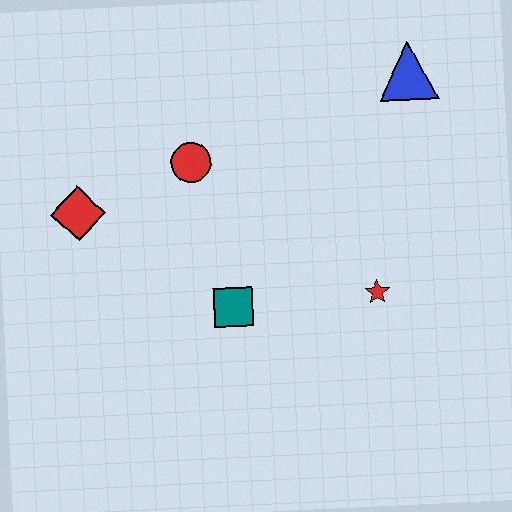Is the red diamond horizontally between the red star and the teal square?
No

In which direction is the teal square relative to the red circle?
The teal square is below the red circle.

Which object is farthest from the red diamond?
The blue triangle is farthest from the red diamond.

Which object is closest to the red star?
The teal square is closest to the red star.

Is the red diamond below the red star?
No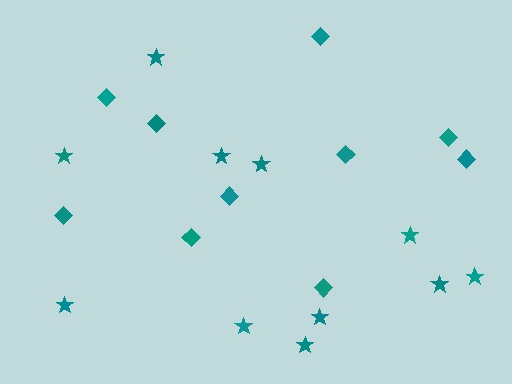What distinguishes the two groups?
There are 2 groups: one group of stars (11) and one group of diamonds (10).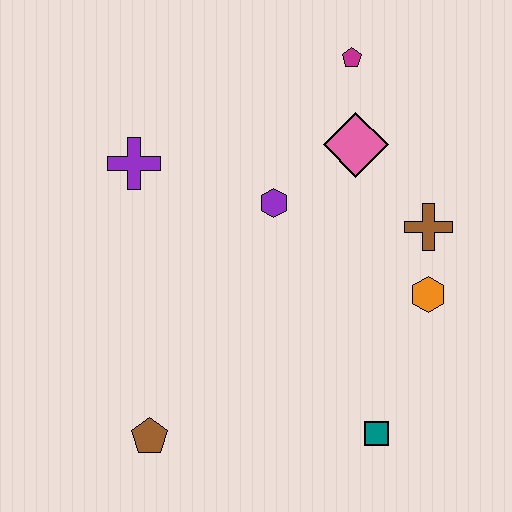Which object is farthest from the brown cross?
The brown pentagon is farthest from the brown cross.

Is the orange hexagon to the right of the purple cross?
Yes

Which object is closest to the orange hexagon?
The brown cross is closest to the orange hexagon.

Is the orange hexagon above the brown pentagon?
Yes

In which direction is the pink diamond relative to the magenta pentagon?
The pink diamond is below the magenta pentagon.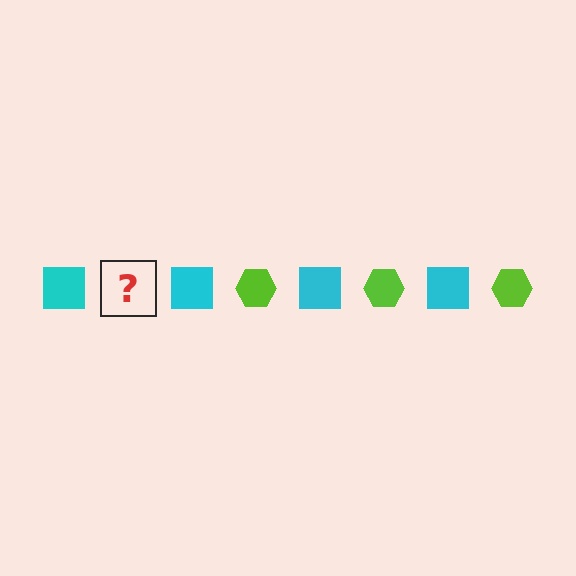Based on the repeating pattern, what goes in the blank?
The blank should be a lime hexagon.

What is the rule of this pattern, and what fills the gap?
The rule is that the pattern alternates between cyan square and lime hexagon. The gap should be filled with a lime hexagon.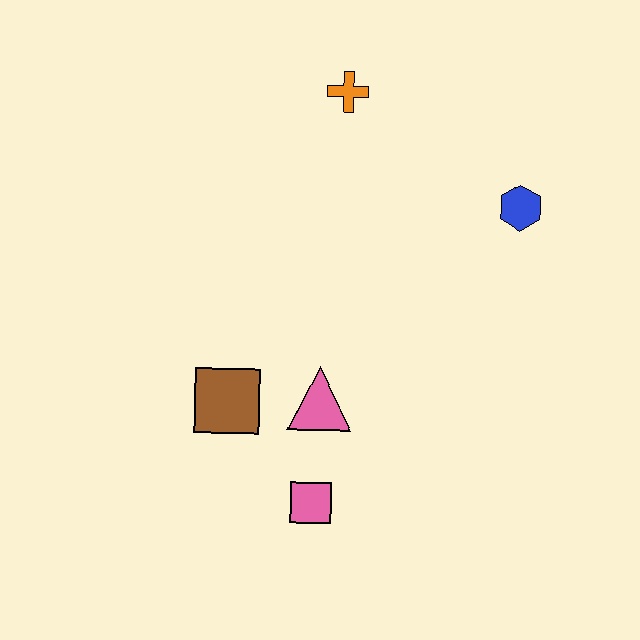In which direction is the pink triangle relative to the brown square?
The pink triangle is to the right of the brown square.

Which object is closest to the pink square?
The pink triangle is closest to the pink square.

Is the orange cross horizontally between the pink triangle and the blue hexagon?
Yes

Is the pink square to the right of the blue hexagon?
No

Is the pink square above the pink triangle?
No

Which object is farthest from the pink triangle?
The orange cross is farthest from the pink triangle.